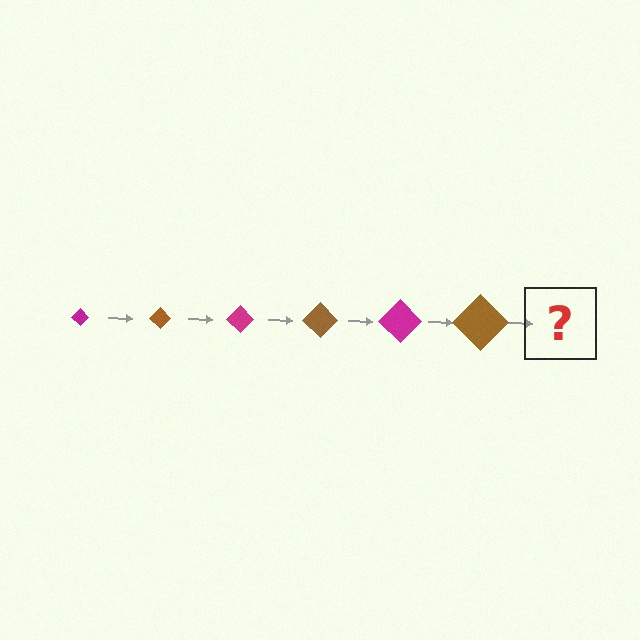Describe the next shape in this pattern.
It should be a magenta diamond, larger than the previous one.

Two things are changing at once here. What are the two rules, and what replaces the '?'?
The two rules are that the diamond grows larger each step and the color cycles through magenta and brown. The '?' should be a magenta diamond, larger than the previous one.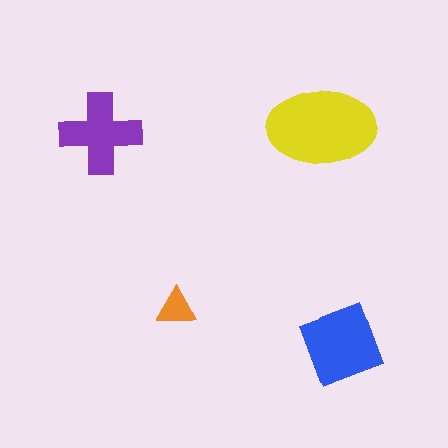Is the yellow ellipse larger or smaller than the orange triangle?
Larger.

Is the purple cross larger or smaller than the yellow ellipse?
Smaller.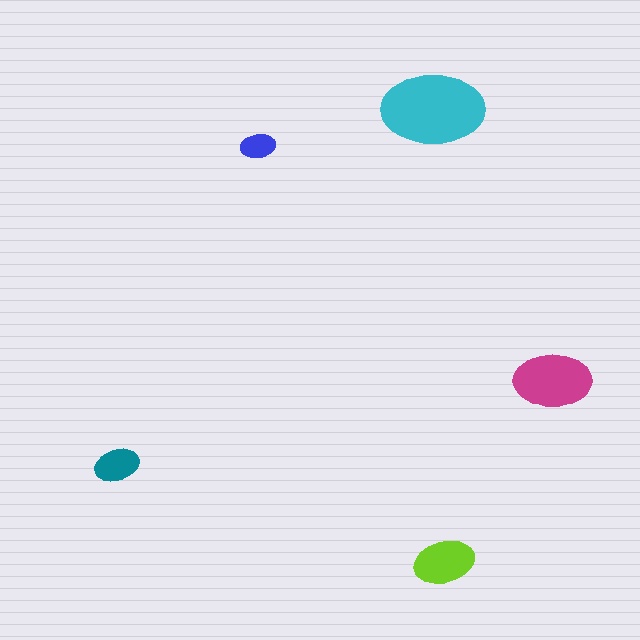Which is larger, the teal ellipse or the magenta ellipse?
The magenta one.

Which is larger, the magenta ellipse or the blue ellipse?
The magenta one.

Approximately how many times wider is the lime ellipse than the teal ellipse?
About 1.5 times wider.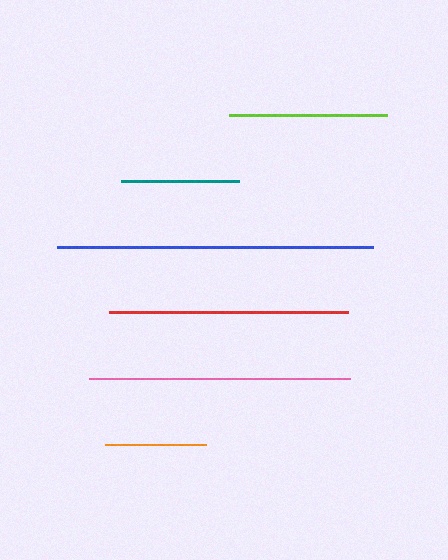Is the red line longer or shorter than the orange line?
The red line is longer than the orange line.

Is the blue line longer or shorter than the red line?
The blue line is longer than the red line.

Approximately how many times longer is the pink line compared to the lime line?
The pink line is approximately 1.7 times the length of the lime line.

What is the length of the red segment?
The red segment is approximately 239 pixels long.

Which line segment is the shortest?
The orange line is the shortest at approximately 101 pixels.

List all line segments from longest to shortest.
From longest to shortest: blue, pink, red, lime, teal, orange.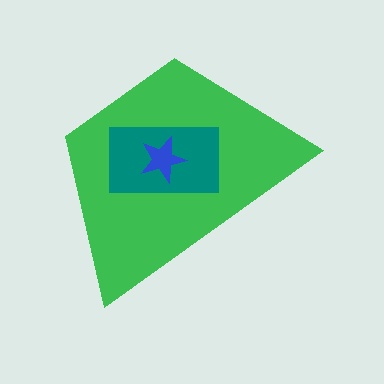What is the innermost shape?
The blue star.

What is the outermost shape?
The green trapezoid.